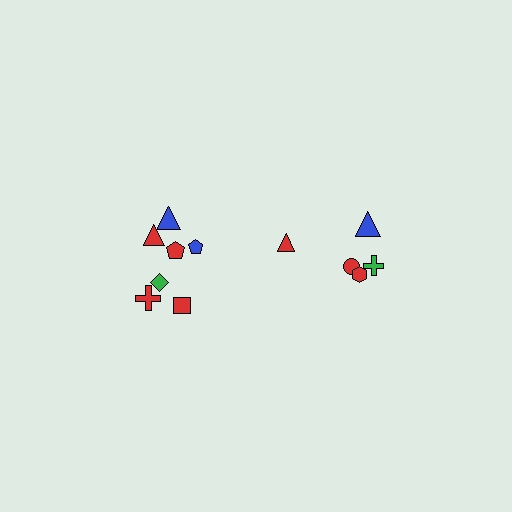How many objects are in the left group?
There are 7 objects.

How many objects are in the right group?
There are 5 objects.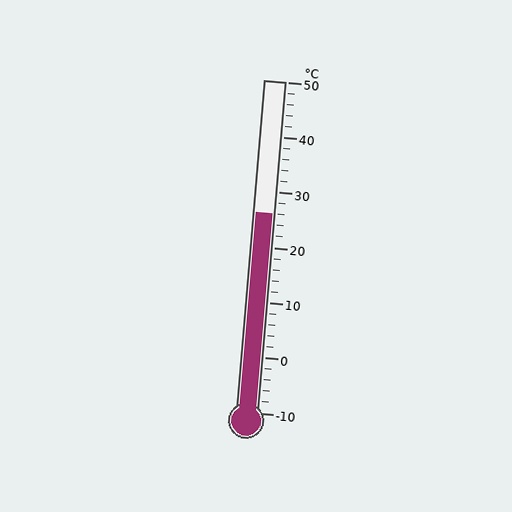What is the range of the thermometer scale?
The thermometer scale ranges from -10°C to 50°C.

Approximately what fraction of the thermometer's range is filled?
The thermometer is filled to approximately 60% of its range.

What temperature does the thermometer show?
The thermometer shows approximately 26°C.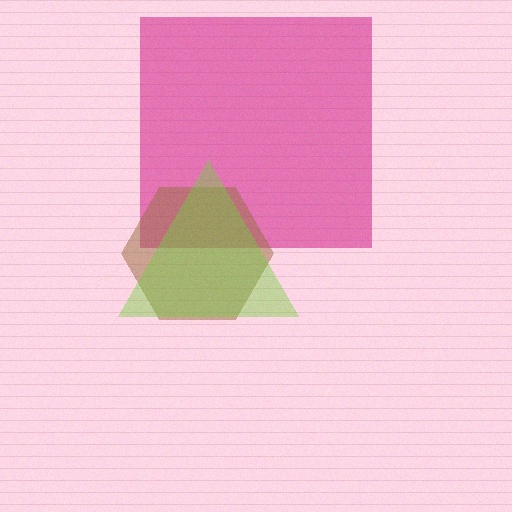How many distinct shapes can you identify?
There are 3 distinct shapes: a magenta square, a brown hexagon, a lime triangle.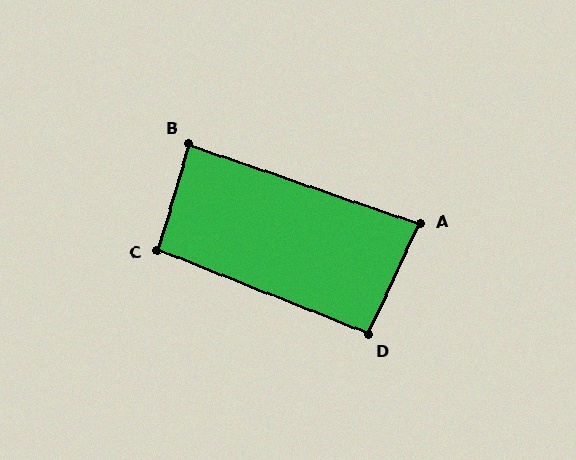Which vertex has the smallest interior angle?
A, at approximately 84 degrees.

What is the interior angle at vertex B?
Approximately 87 degrees (approximately right).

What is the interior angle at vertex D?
Approximately 93 degrees (approximately right).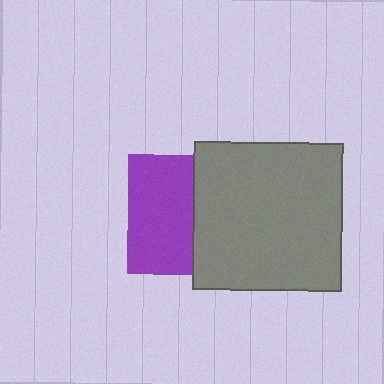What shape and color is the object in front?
The object in front is a gray square.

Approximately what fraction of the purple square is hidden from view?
Roughly 45% of the purple square is hidden behind the gray square.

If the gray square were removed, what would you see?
You would see the complete purple square.